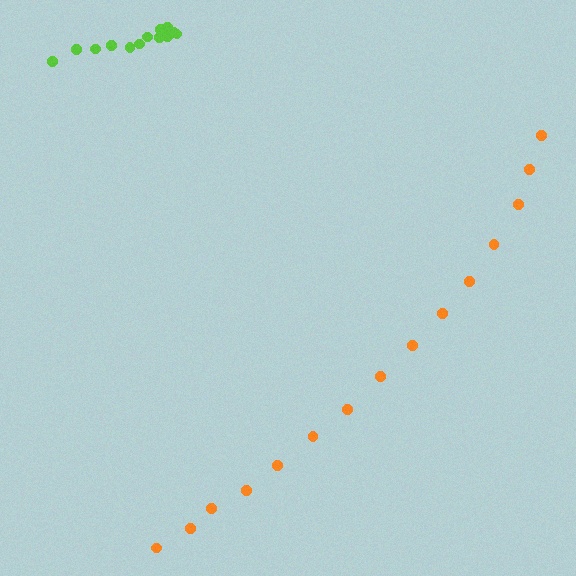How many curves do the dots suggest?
There are 2 distinct paths.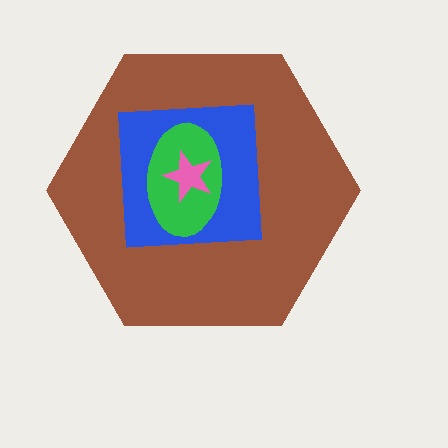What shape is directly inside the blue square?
The green ellipse.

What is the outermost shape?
The brown hexagon.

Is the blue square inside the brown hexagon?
Yes.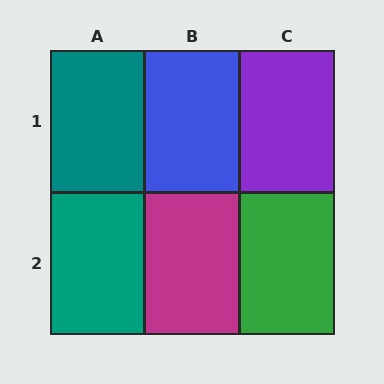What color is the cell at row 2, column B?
Magenta.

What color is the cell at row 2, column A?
Teal.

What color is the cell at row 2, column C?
Green.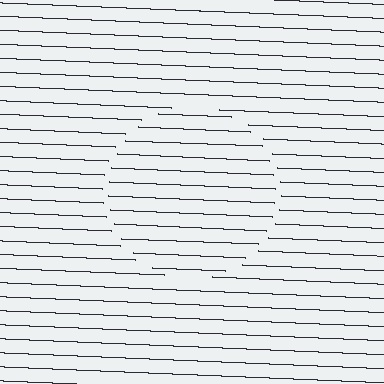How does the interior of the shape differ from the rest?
The interior of the shape contains the same grating, shifted by half a period — the contour is defined by the phase discontinuity where line-ends from the inner and outer gratings abut.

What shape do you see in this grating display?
An illusory circle. The interior of the shape contains the same grating, shifted by half a period — the contour is defined by the phase discontinuity where line-ends from the inner and outer gratings abut.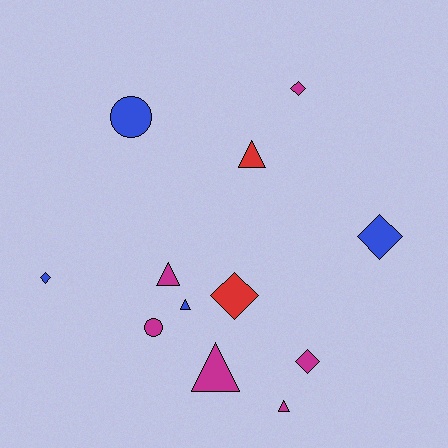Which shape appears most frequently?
Diamond, with 5 objects.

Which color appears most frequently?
Magenta, with 6 objects.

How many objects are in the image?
There are 12 objects.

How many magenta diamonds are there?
There are 2 magenta diamonds.